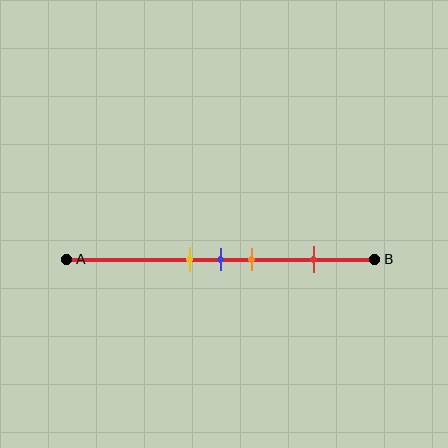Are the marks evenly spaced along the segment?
No, the marks are not evenly spaced.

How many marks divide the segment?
There are 4 marks dividing the segment.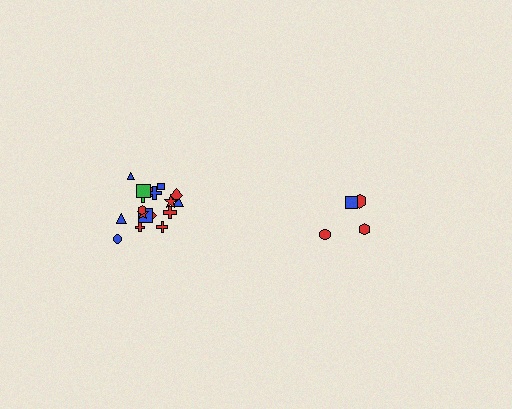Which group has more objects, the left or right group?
The left group.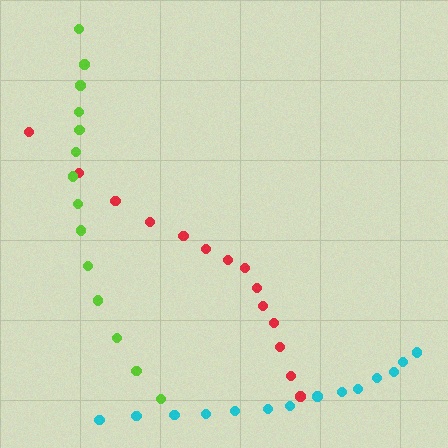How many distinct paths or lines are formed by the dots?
There are 3 distinct paths.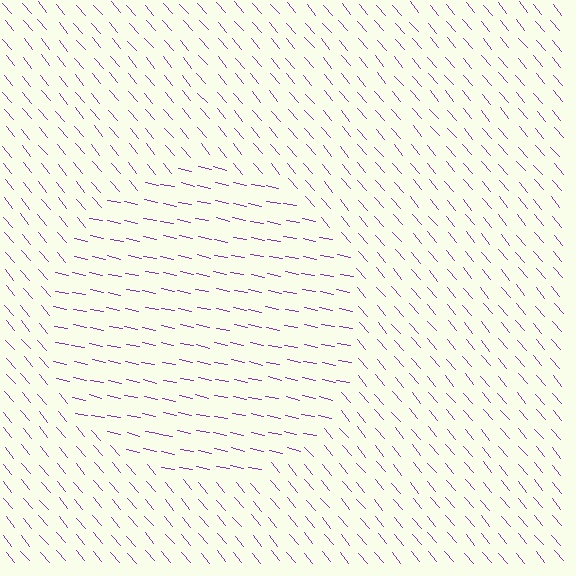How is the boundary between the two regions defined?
The boundary is defined purely by a change in line orientation (approximately 38 degrees difference). All lines are the same color and thickness.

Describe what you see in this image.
The image is filled with small purple line segments. A circle region in the image has lines oriented differently from the surrounding lines, creating a visible texture boundary.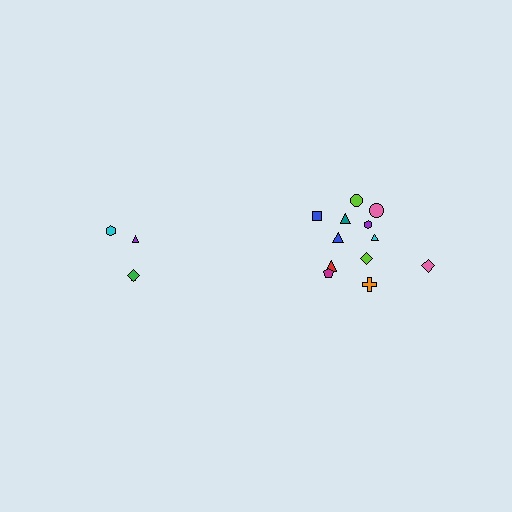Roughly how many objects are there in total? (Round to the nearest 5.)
Roughly 15 objects in total.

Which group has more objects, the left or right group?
The right group.